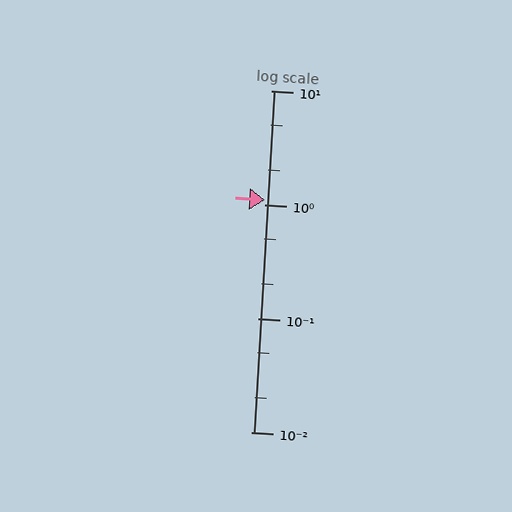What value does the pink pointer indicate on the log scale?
The pointer indicates approximately 1.1.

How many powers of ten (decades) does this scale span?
The scale spans 3 decades, from 0.01 to 10.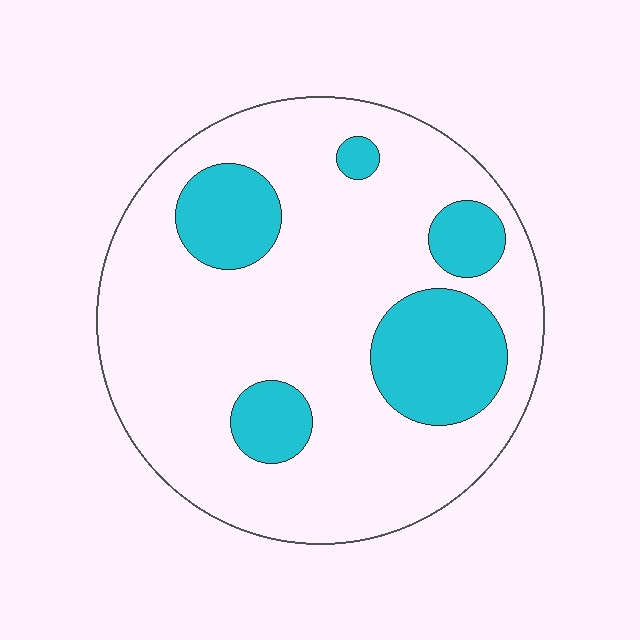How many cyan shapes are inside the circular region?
5.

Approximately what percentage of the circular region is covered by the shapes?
Approximately 25%.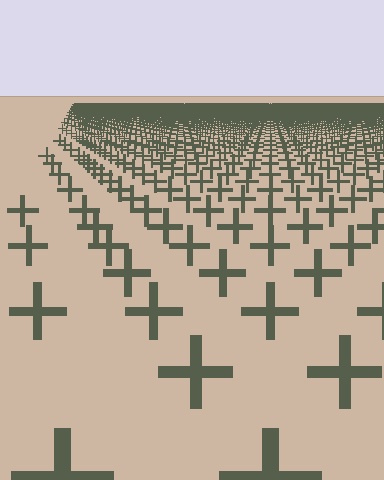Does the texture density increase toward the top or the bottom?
Density increases toward the top.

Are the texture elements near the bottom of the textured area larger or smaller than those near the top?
Larger. Near the bottom, elements are closer to the viewer and appear at a bigger on-screen size.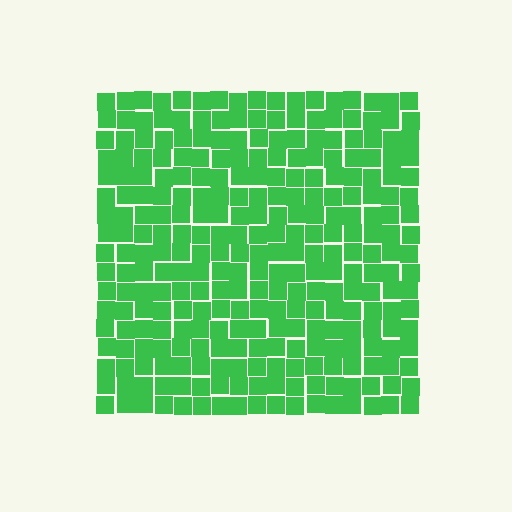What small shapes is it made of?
It is made of small squares.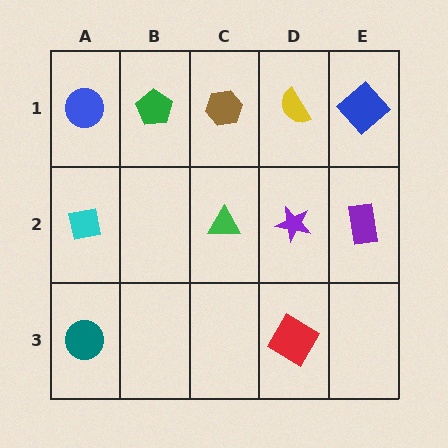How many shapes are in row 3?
2 shapes.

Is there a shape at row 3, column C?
No, that cell is empty.